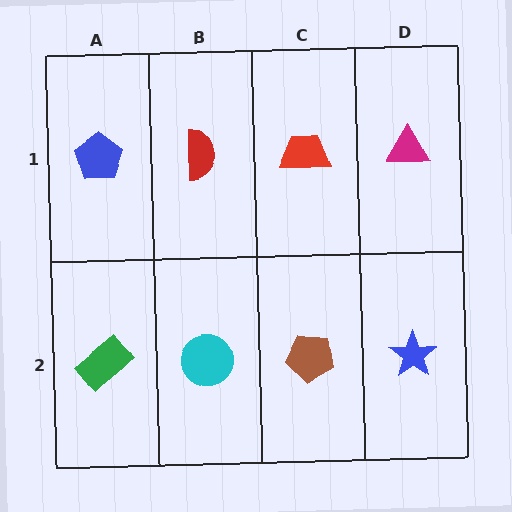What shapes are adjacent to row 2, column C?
A red trapezoid (row 1, column C), a cyan circle (row 2, column B), a blue star (row 2, column D).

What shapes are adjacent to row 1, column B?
A cyan circle (row 2, column B), a blue pentagon (row 1, column A), a red trapezoid (row 1, column C).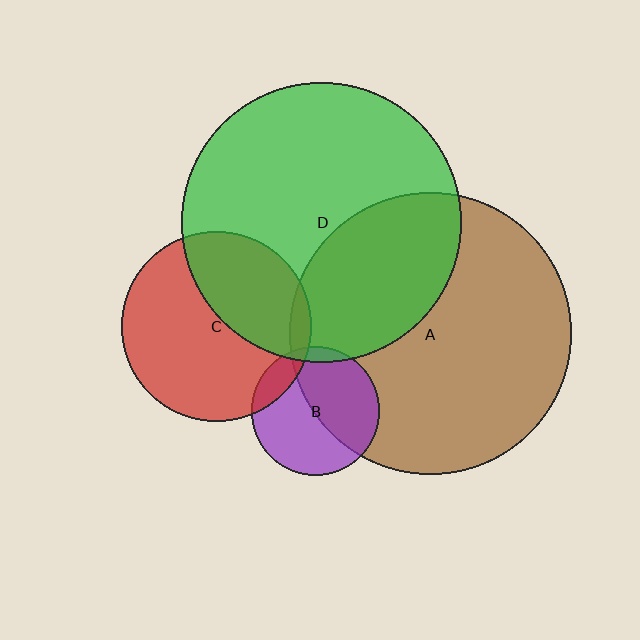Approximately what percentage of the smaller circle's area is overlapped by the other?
Approximately 45%.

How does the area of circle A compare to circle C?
Approximately 2.2 times.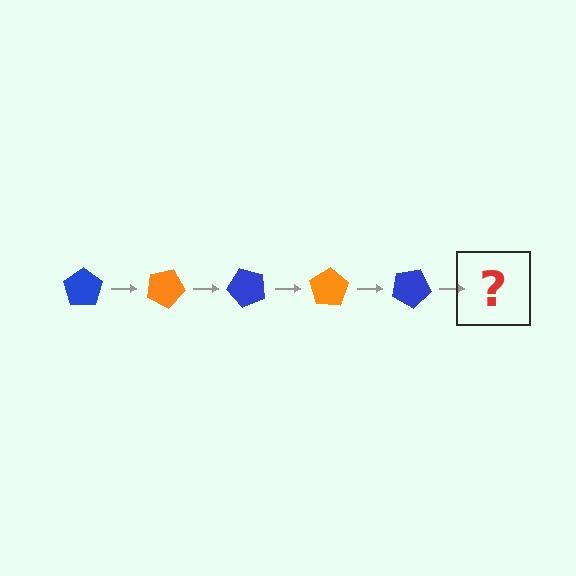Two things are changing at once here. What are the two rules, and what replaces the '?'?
The two rules are that it rotates 25 degrees each step and the color cycles through blue and orange. The '?' should be an orange pentagon, rotated 125 degrees from the start.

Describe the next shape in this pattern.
It should be an orange pentagon, rotated 125 degrees from the start.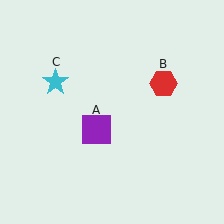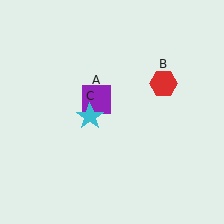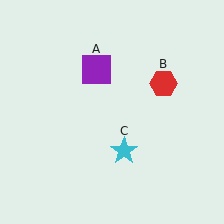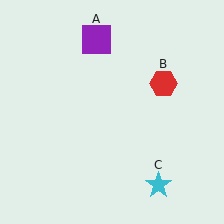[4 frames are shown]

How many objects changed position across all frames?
2 objects changed position: purple square (object A), cyan star (object C).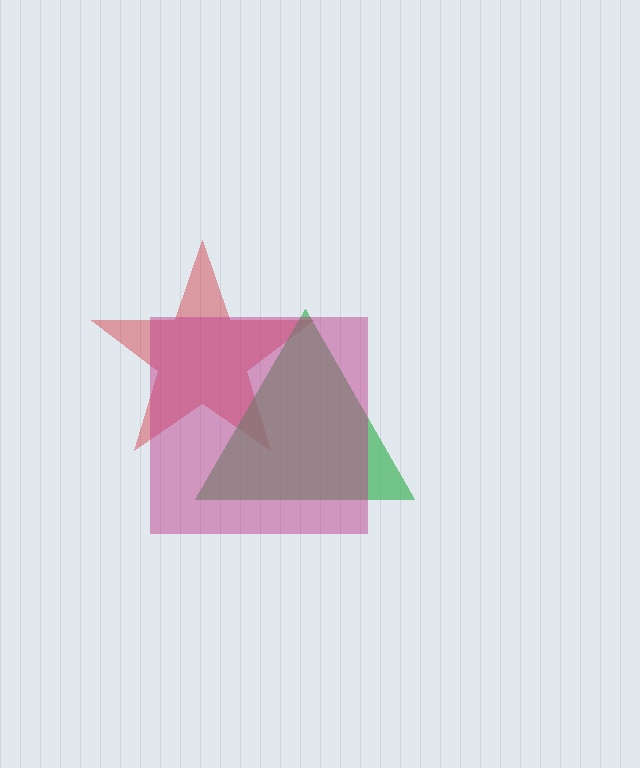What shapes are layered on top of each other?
The layered shapes are: a red star, a green triangle, a magenta square.